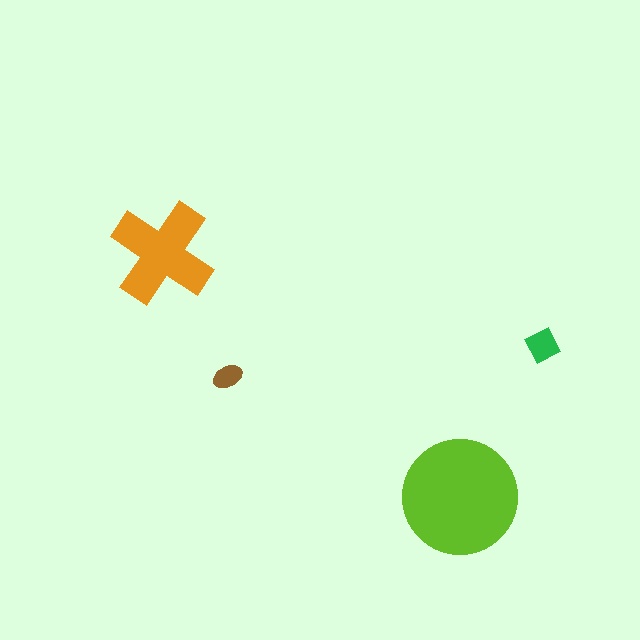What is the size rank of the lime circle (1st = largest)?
1st.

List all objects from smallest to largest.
The brown ellipse, the green diamond, the orange cross, the lime circle.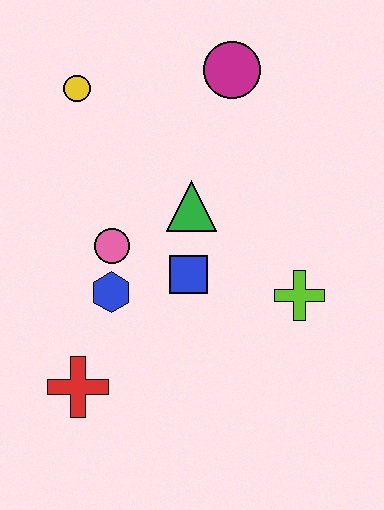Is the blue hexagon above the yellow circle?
No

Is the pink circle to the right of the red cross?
Yes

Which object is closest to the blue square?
The green triangle is closest to the blue square.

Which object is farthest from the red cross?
The magenta circle is farthest from the red cross.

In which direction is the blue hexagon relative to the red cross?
The blue hexagon is above the red cross.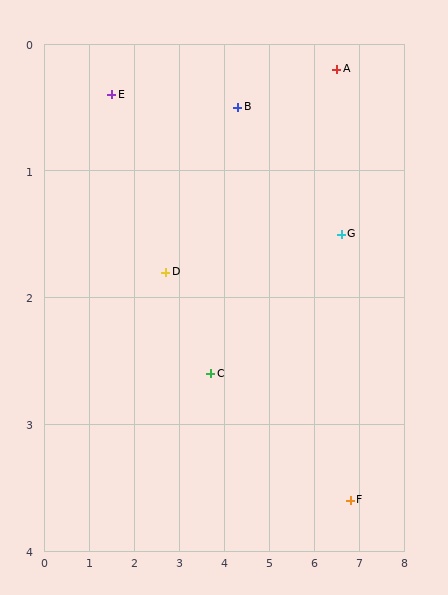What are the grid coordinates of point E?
Point E is at approximately (1.5, 0.4).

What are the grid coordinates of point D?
Point D is at approximately (2.7, 1.8).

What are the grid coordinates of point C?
Point C is at approximately (3.7, 2.6).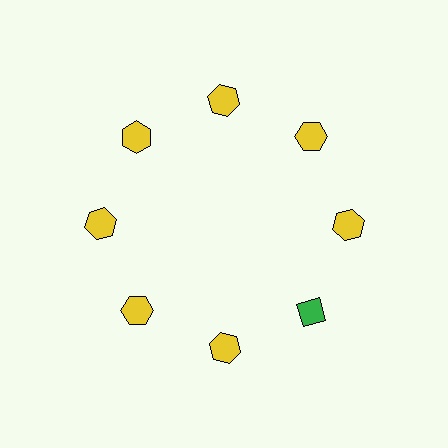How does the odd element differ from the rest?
It differs in both color (green instead of yellow) and shape (diamond instead of hexagon).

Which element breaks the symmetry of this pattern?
The green diamond at roughly the 4 o'clock position breaks the symmetry. All other shapes are yellow hexagons.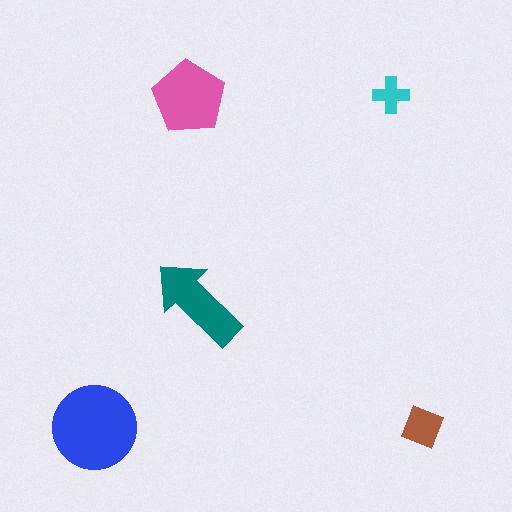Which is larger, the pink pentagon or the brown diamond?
The pink pentagon.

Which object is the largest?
The blue circle.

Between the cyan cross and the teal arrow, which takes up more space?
The teal arrow.